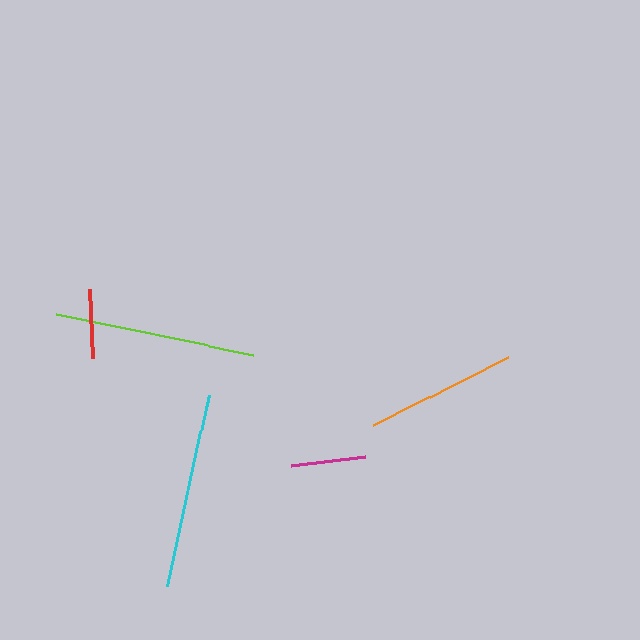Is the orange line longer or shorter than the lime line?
The lime line is longer than the orange line.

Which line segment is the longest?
The lime line is the longest at approximately 202 pixels.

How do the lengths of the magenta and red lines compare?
The magenta and red lines are approximately the same length.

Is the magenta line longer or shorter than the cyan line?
The cyan line is longer than the magenta line.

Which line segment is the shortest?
The red line is the shortest at approximately 70 pixels.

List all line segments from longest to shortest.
From longest to shortest: lime, cyan, orange, magenta, red.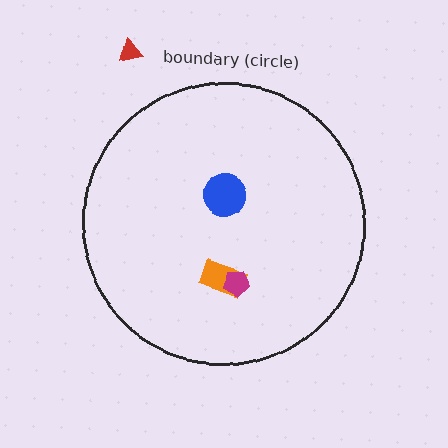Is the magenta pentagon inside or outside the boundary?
Inside.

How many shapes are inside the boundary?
3 inside, 1 outside.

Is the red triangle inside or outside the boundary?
Outside.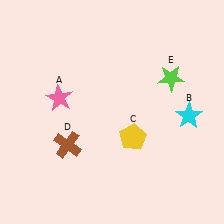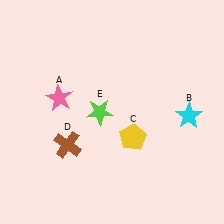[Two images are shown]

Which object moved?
The lime star (E) moved left.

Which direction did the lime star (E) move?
The lime star (E) moved left.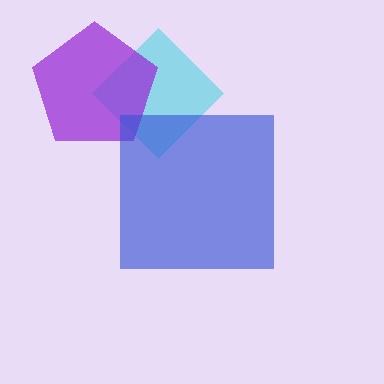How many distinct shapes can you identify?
There are 3 distinct shapes: a cyan diamond, a purple pentagon, a blue square.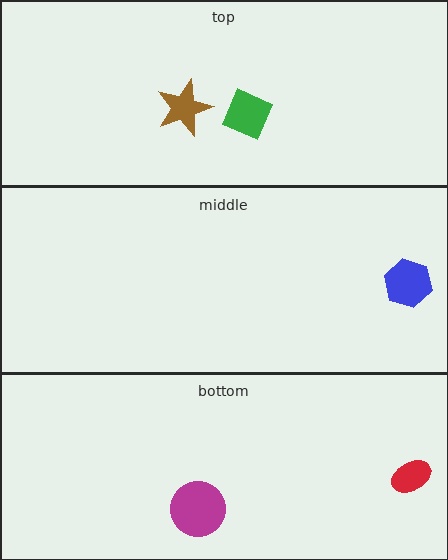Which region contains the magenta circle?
The bottom region.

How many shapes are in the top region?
2.